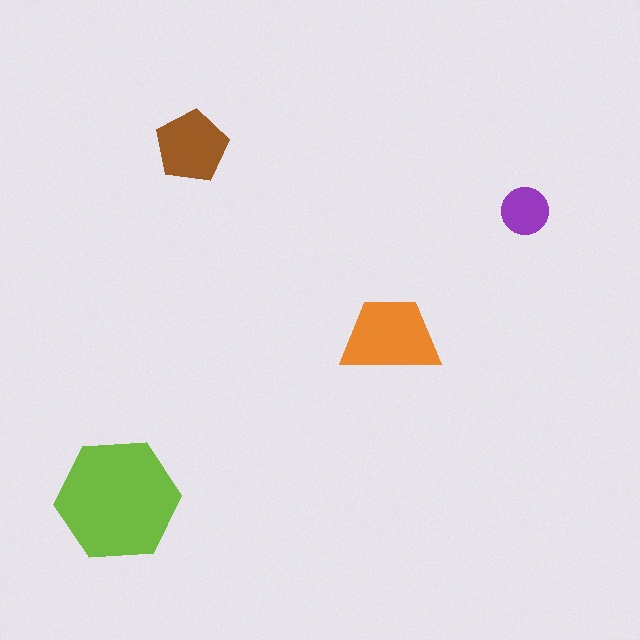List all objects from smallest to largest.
The purple circle, the brown pentagon, the orange trapezoid, the lime hexagon.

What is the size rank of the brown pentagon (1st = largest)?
3rd.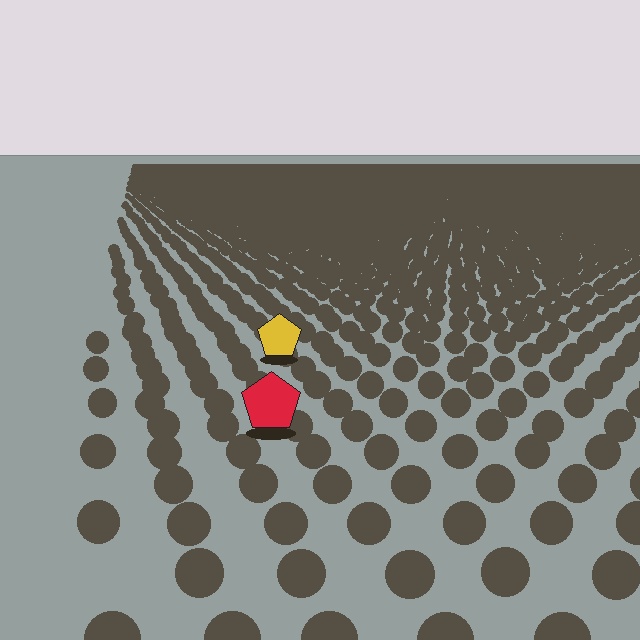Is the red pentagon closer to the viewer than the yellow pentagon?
Yes. The red pentagon is closer — you can tell from the texture gradient: the ground texture is coarser near it.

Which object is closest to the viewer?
The red pentagon is closest. The texture marks near it are larger and more spread out.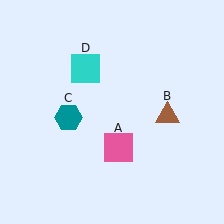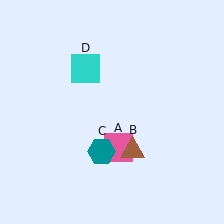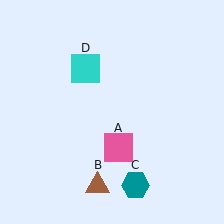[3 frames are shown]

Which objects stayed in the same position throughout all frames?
Pink square (object A) and cyan square (object D) remained stationary.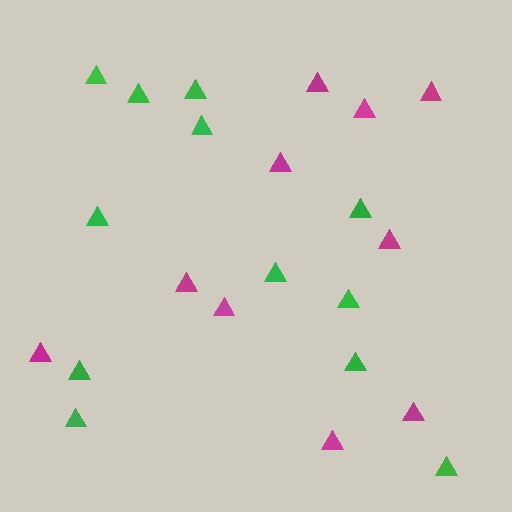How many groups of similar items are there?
There are 2 groups: one group of green triangles (12) and one group of magenta triangles (10).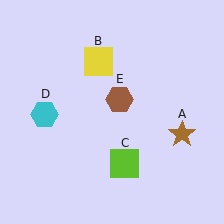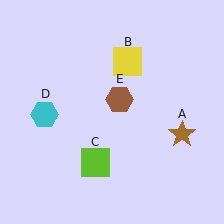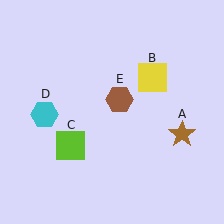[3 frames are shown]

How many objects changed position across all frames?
2 objects changed position: yellow square (object B), lime square (object C).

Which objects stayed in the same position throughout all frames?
Brown star (object A) and cyan hexagon (object D) and brown hexagon (object E) remained stationary.